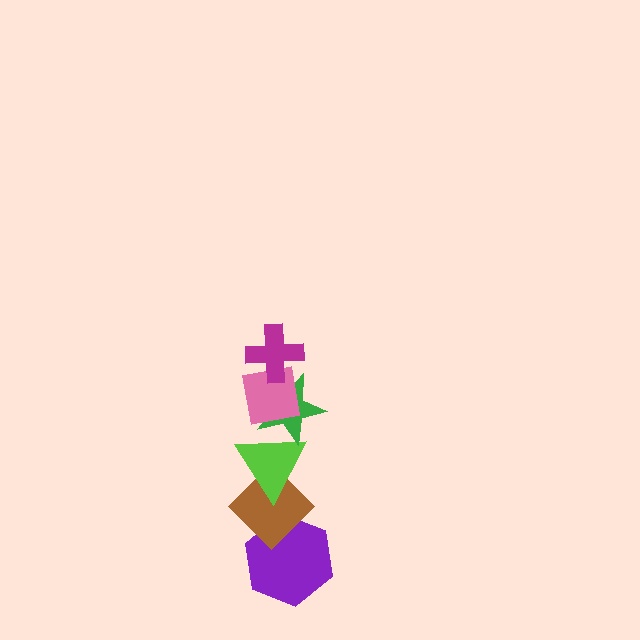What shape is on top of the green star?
The pink square is on top of the green star.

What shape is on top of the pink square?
The magenta cross is on top of the pink square.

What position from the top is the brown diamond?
The brown diamond is 5th from the top.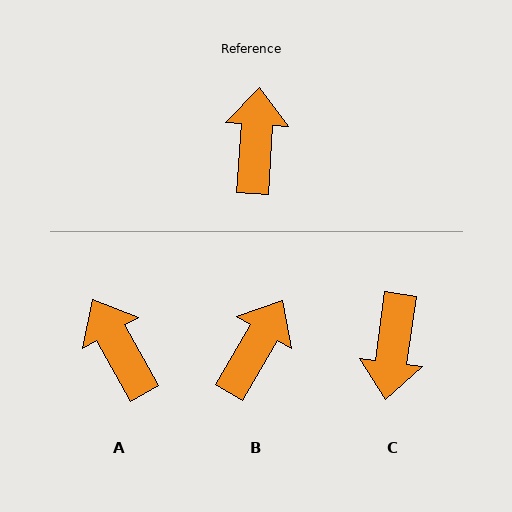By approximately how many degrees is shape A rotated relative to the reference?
Approximately 32 degrees counter-clockwise.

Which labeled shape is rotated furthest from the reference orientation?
C, about 175 degrees away.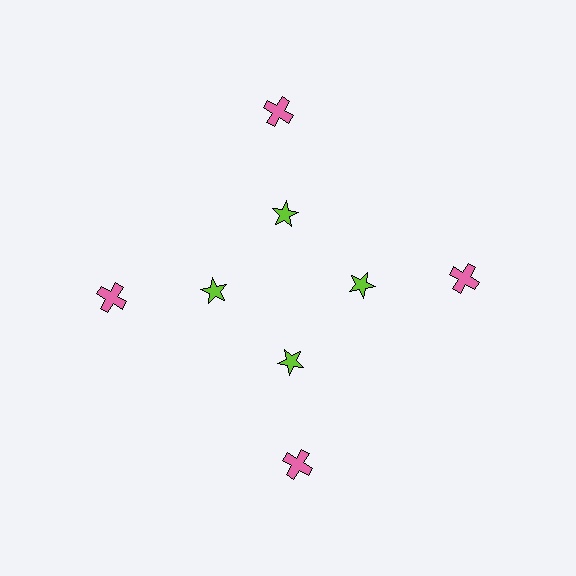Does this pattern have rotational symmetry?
Yes, this pattern has 4-fold rotational symmetry. It looks the same after rotating 90 degrees around the center.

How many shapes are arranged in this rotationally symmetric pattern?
There are 8 shapes, arranged in 4 groups of 2.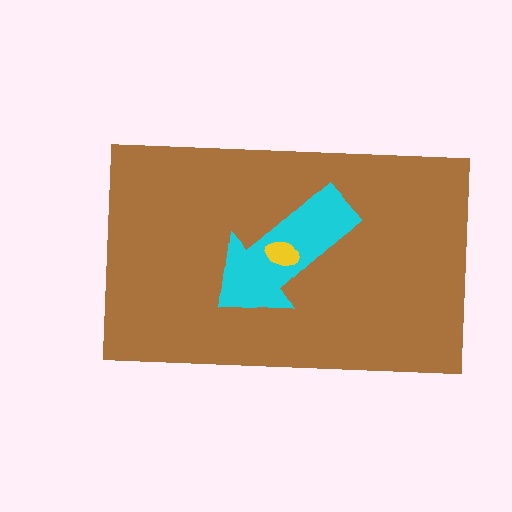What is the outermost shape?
The brown rectangle.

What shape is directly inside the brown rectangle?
The cyan arrow.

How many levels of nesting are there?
3.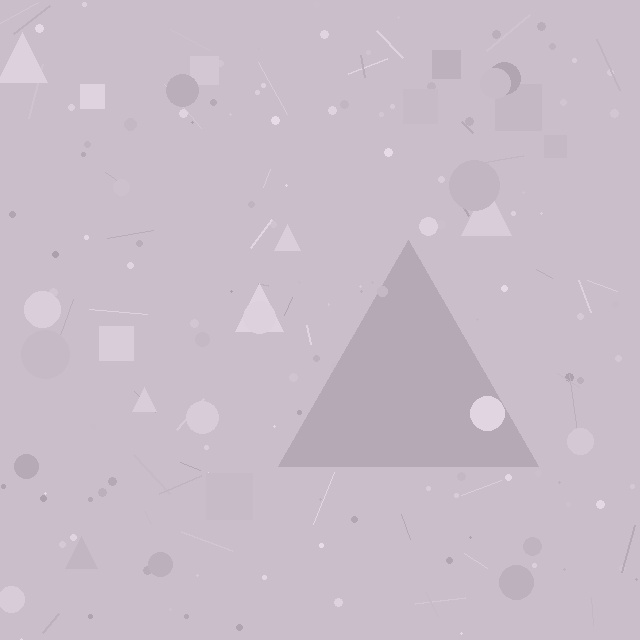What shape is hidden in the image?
A triangle is hidden in the image.